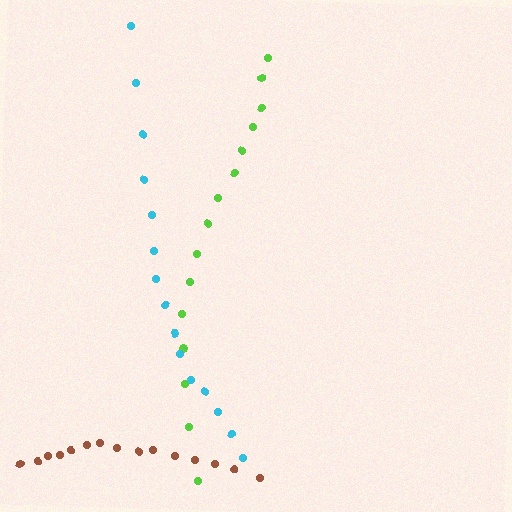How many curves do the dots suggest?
There are 3 distinct paths.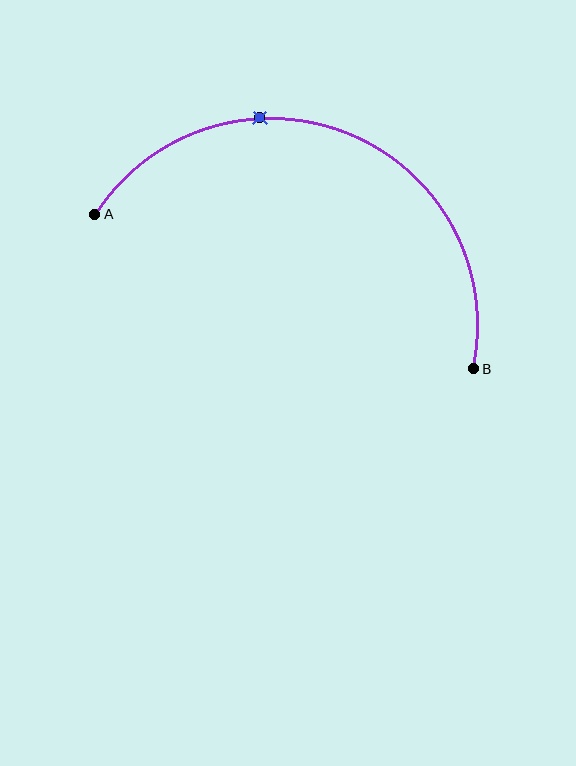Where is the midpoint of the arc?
The arc midpoint is the point on the curve farthest from the straight line joining A and B. It sits above that line.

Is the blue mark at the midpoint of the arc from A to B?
No. The blue mark lies on the arc but is closer to endpoint A. The arc midpoint would be at the point on the curve equidistant along the arc from both A and B.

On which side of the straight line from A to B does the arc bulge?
The arc bulges above the straight line connecting A and B.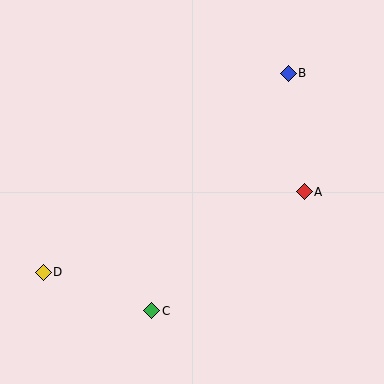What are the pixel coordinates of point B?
Point B is at (288, 74).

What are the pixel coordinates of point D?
Point D is at (43, 272).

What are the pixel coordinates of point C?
Point C is at (152, 311).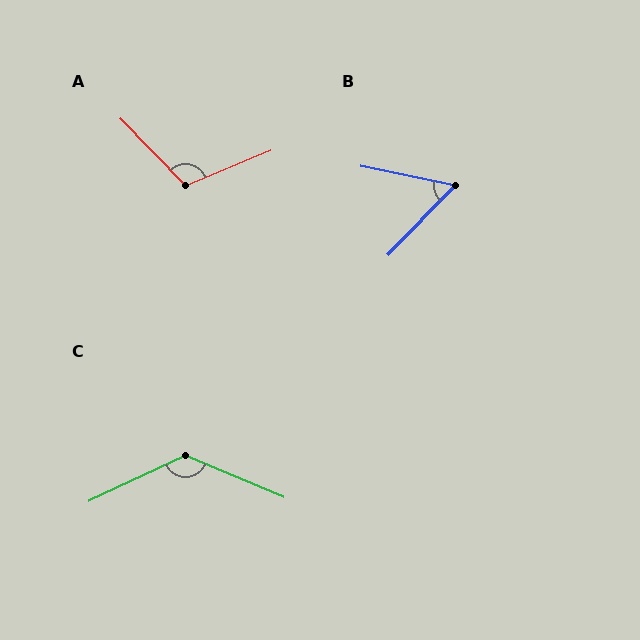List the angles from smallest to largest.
B (57°), A (111°), C (132°).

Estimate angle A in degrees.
Approximately 111 degrees.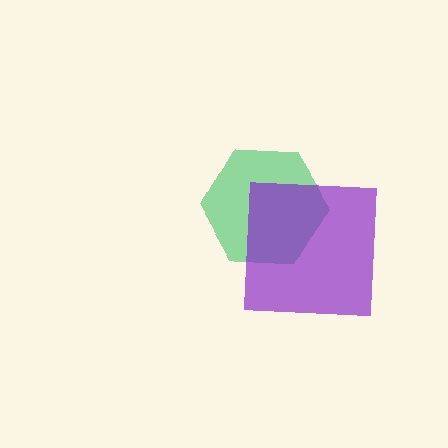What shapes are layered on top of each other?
The layered shapes are: a green hexagon, a purple square.